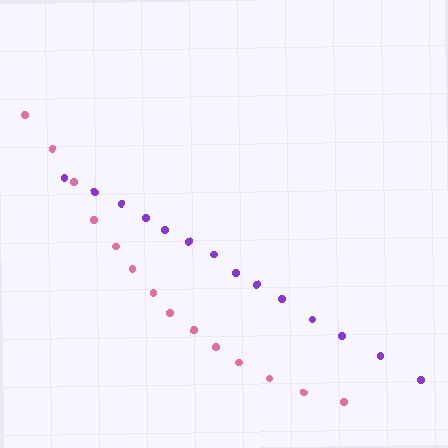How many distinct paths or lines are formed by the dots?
There are 2 distinct paths.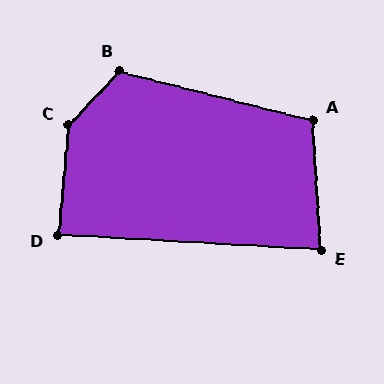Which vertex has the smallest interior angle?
E, at approximately 84 degrees.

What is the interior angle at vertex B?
Approximately 120 degrees (obtuse).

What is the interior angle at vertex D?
Approximately 88 degrees (approximately right).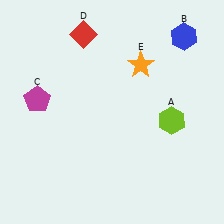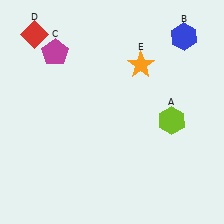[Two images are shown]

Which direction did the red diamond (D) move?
The red diamond (D) moved left.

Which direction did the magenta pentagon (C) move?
The magenta pentagon (C) moved up.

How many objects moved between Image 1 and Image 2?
2 objects moved between the two images.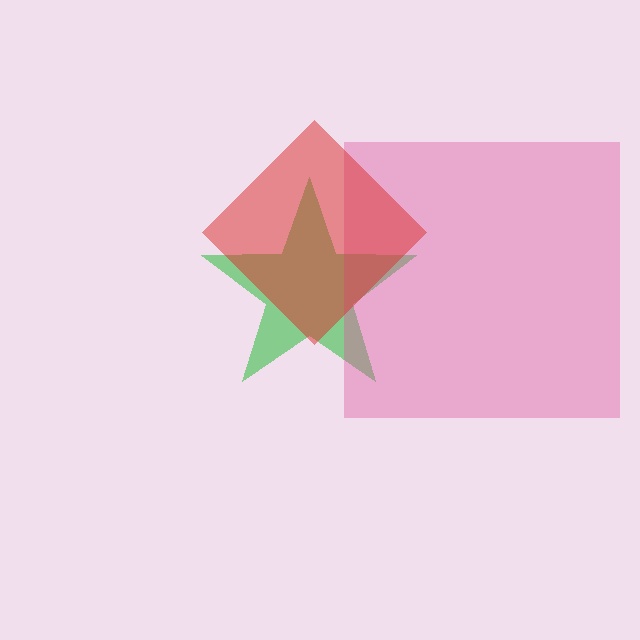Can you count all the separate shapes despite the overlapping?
Yes, there are 3 separate shapes.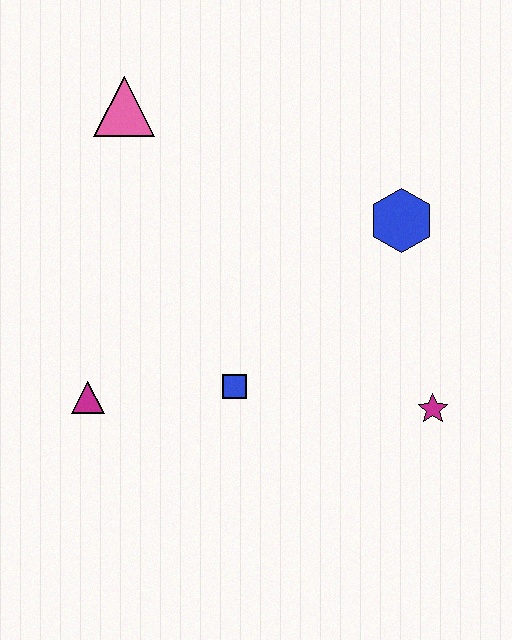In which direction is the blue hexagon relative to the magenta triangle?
The blue hexagon is to the right of the magenta triangle.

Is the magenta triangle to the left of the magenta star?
Yes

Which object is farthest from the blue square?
The pink triangle is farthest from the blue square.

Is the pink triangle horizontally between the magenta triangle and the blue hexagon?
Yes